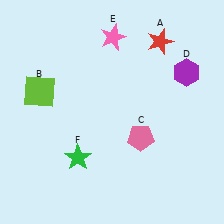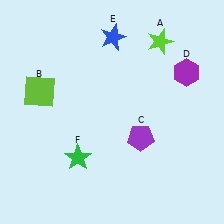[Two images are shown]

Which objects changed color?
A changed from red to lime. C changed from pink to purple. E changed from pink to blue.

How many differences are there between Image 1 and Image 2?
There are 3 differences between the two images.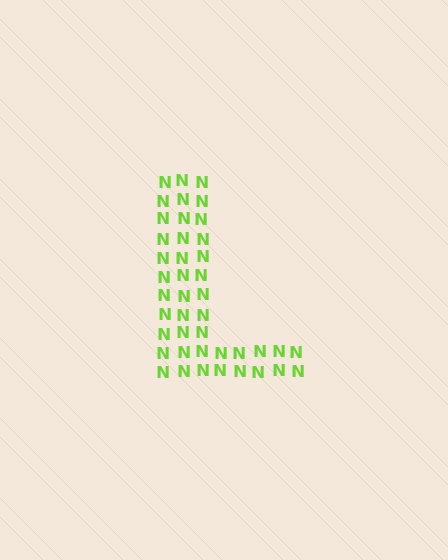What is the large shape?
The large shape is the letter L.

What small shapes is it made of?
It is made of small letter N's.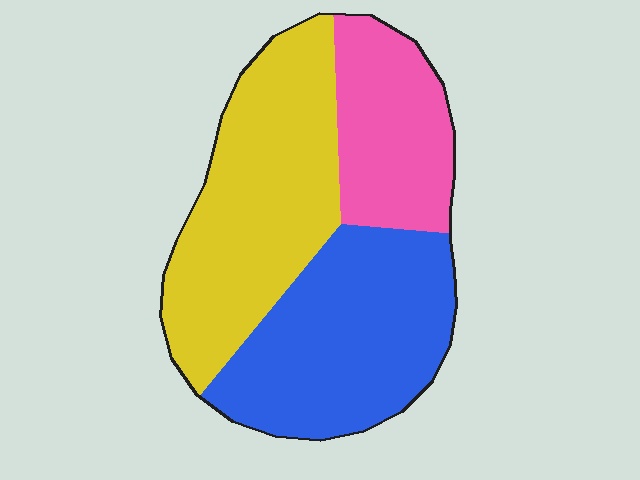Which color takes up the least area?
Pink, at roughly 20%.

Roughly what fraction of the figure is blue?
Blue covers around 35% of the figure.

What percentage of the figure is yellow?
Yellow covers roughly 40% of the figure.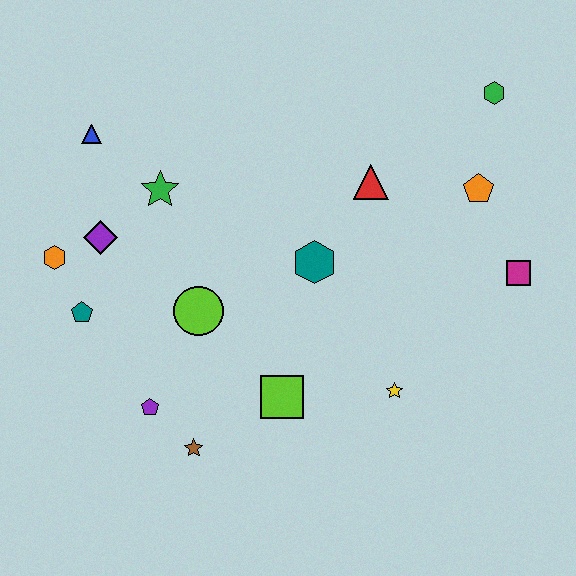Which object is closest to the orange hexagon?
The purple diamond is closest to the orange hexagon.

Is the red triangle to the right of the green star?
Yes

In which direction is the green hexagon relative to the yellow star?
The green hexagon is above the yellow star.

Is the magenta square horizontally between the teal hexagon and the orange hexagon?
No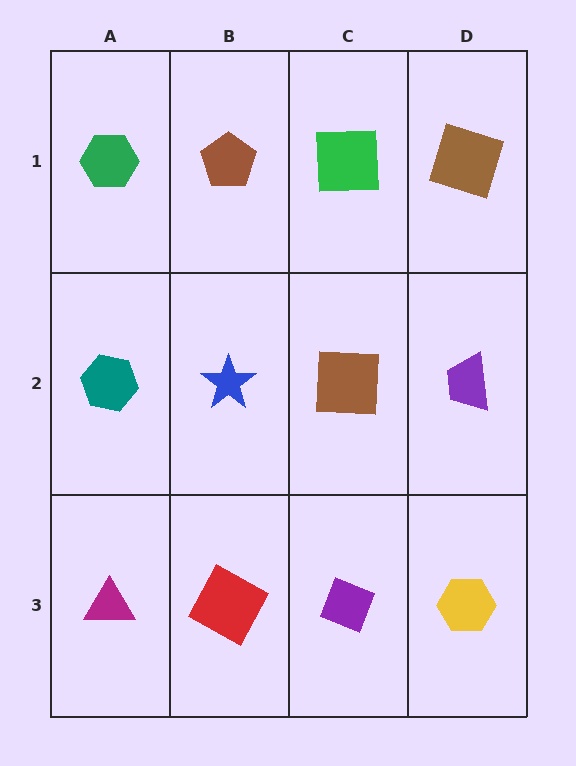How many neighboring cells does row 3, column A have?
2.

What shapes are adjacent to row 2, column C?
A green square (row 1, column C), a purple diamond (row 3, column C), a blue star (row 2, column B), a purple trapezoid (row 2, column D).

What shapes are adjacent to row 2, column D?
A brown square (row 1, column D), a yellow hexagon (row 3, column D), a brown square (row 2, column C).